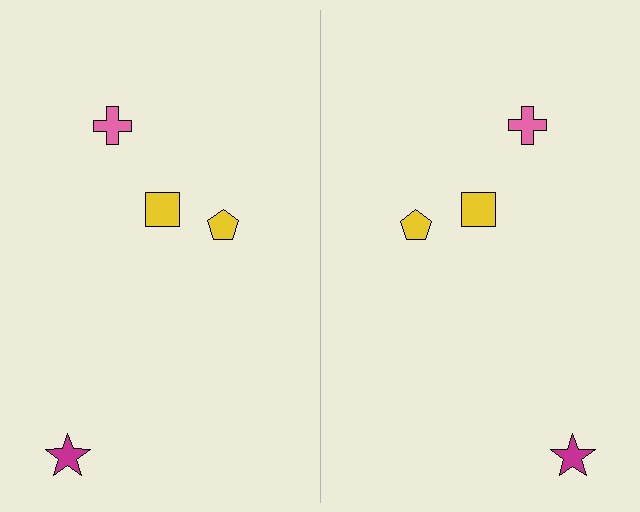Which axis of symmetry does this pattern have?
The pattern has a vertical axis of symmetry running through the center of the image.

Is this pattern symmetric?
Yes, this pattern has bilateral (reflection) symmetry.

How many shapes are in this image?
There are 8 shapes in this image.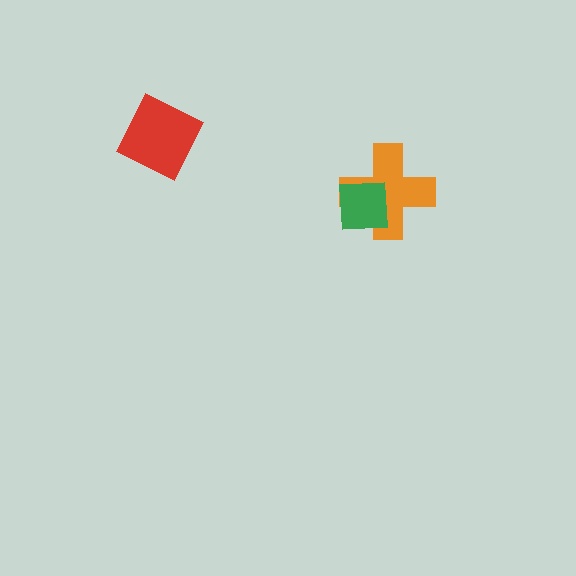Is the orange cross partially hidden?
Yes, it is partially covered by another shape.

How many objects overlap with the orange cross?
1 object overlaps with the orange cross.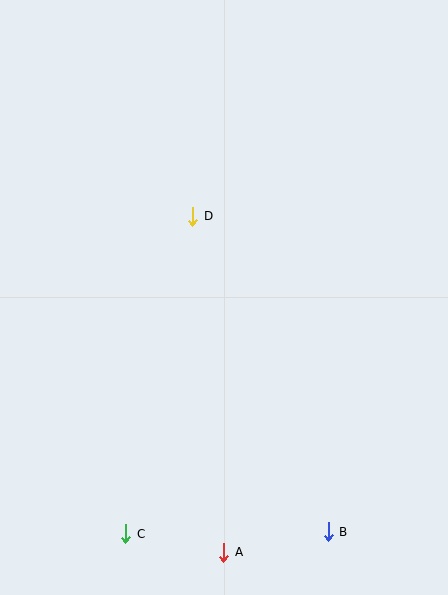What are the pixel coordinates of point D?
Point D is at (193, 216).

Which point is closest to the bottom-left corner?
Point C is closest to the bottom-left corner.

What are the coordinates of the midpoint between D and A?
The midpoint between D and A is at (208, 384).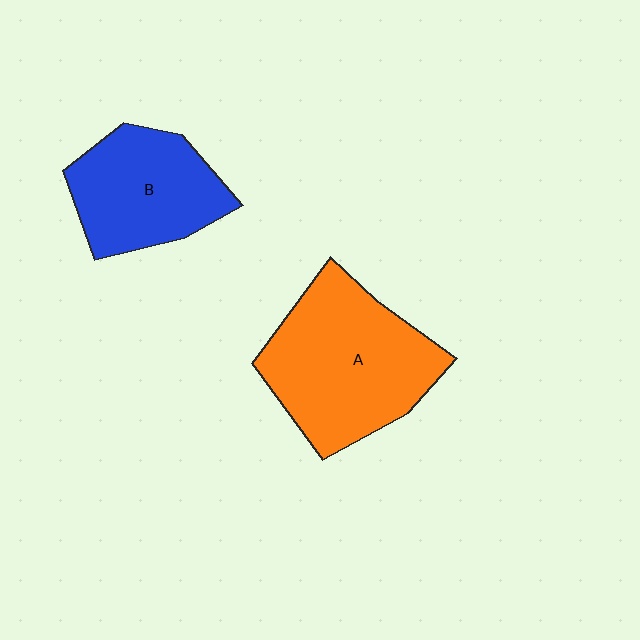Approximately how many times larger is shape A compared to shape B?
Approximately 1.4 times.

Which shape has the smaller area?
Shape B (blue).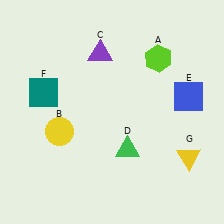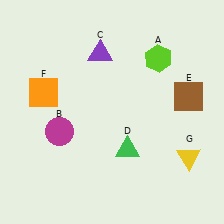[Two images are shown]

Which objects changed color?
B changed from yellow to magenta. E changed from blue to brown. F changed from teal to orange.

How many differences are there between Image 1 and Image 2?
There are 3 differences between the two images.